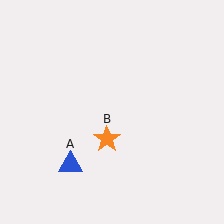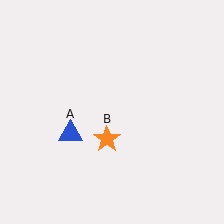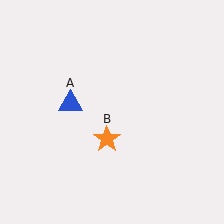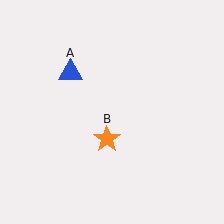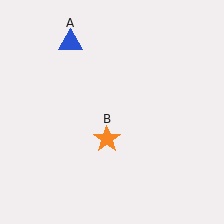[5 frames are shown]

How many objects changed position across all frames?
1 object changed position: blue triangle (object A).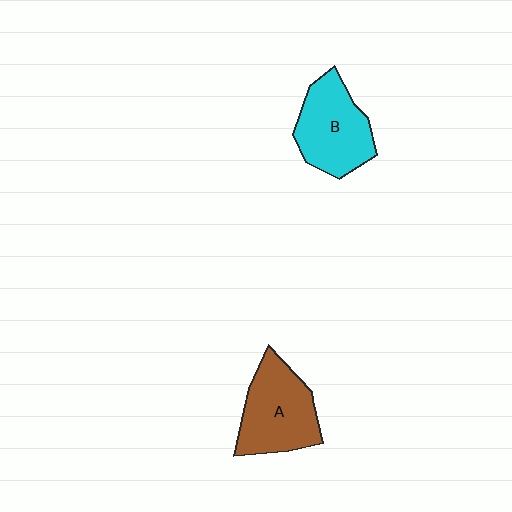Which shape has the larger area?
Shape A (brown).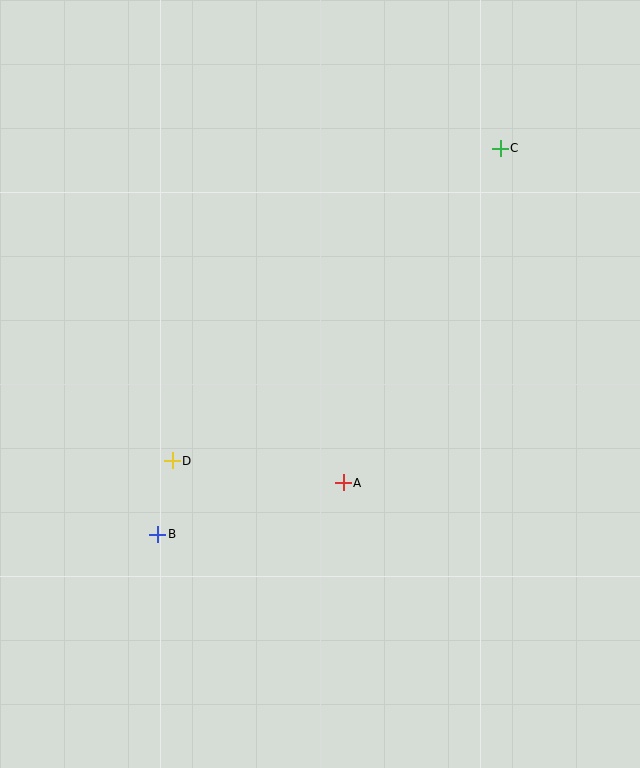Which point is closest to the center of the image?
Point A at (343, 483) is closest to the center.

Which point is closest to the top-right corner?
Point C is closest to the top-right corner.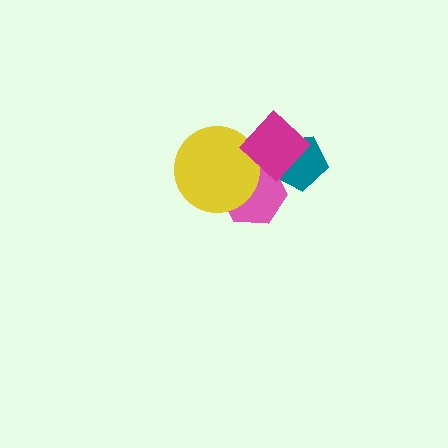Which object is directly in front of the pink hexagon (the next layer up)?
The teal pentagon is directly in front of the pink hexagon.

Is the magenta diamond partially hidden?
No, no other shape covers it.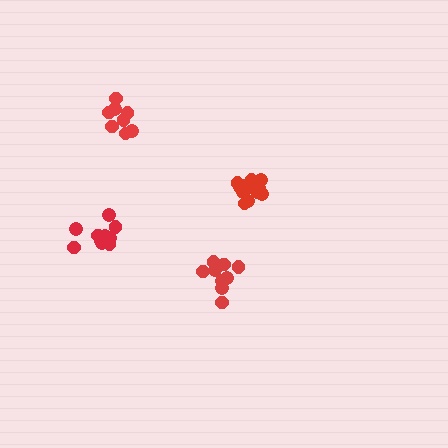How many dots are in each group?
Group 1: 12 dots, Group 2: 9 dots, Group 3: 8 dots, Group 4: 12 dots (41 total).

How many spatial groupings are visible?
There are 4 spatial groupings.